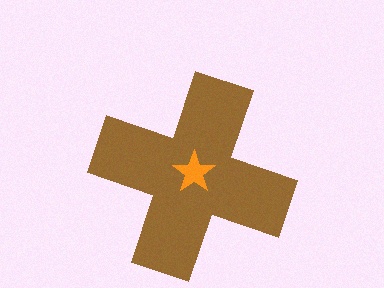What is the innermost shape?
The orange star.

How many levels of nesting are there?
2.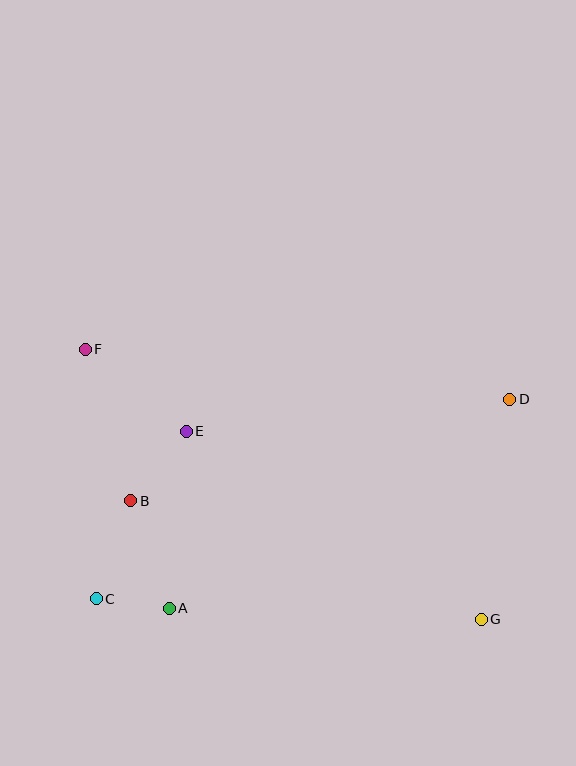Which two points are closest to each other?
Points A and C are closest to each other.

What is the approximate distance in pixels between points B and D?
The distance between B and D is approximately 392 pixels.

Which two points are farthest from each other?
Points F and G are farthest from each other.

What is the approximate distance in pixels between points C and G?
The distance between C and G is approximately 386 pixels.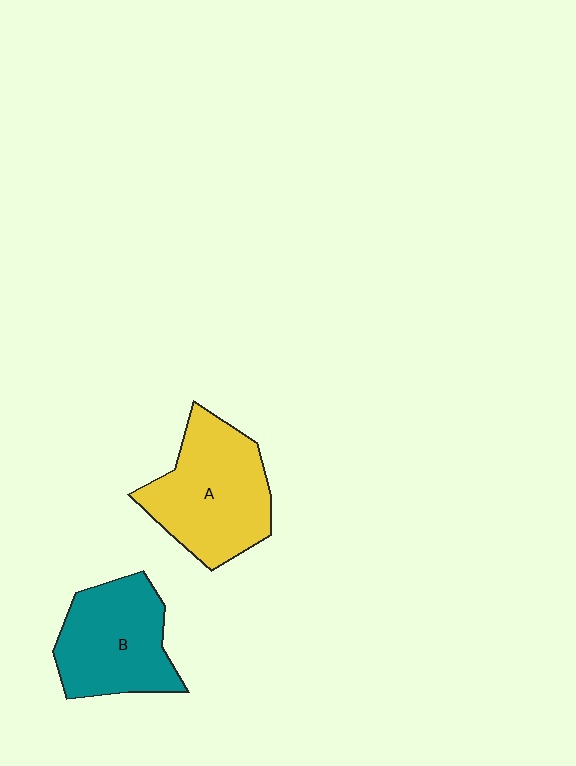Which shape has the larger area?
Shape A (yellow).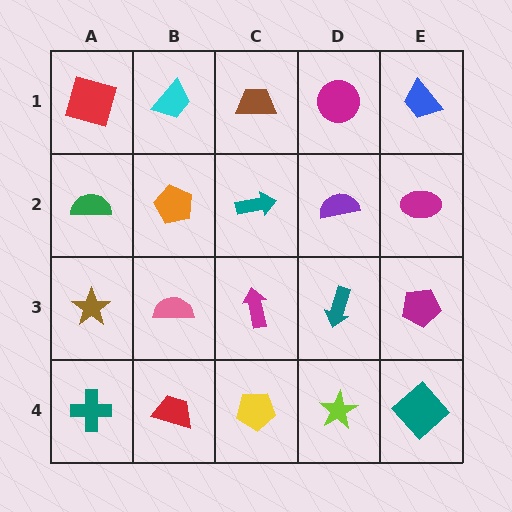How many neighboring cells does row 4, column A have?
2.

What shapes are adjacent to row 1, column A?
A green semicircle (row 2, column A), a cyan trapezoid (row 1, column B).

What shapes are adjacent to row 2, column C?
A brown trapezoid (row 1, column C), a magenta arrow (row 3, column C), an orange pentagon (row 2, column B), a purple semicircle (row 2, column D).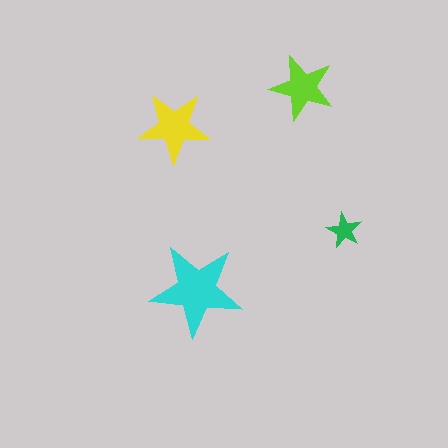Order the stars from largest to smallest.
the cyan one, the yellow one, the lime one, the green one.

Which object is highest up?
The lime star is topmost.